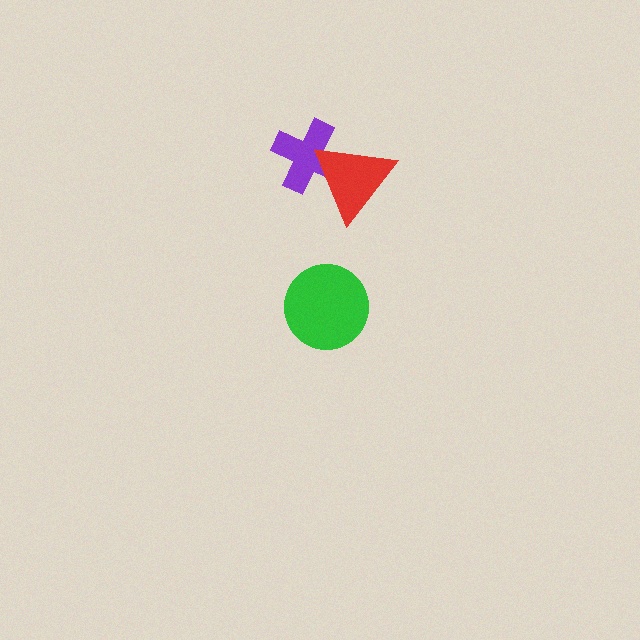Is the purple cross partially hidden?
Yes, it is partially covered by another shape.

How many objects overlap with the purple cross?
1 object overlaps with the purple cross.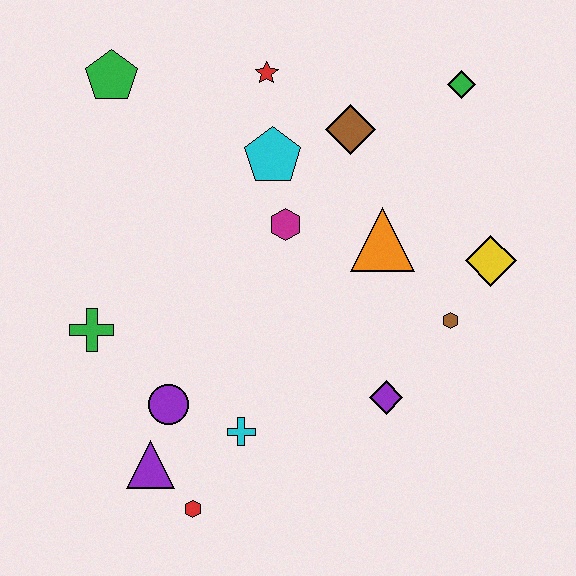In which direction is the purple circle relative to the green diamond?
The purple circle is below the green diamond.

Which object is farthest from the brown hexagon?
The green pentagon is farthest from the brown hexagon.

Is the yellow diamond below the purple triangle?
No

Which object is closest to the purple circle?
The purple triangle is closest to the purple circle.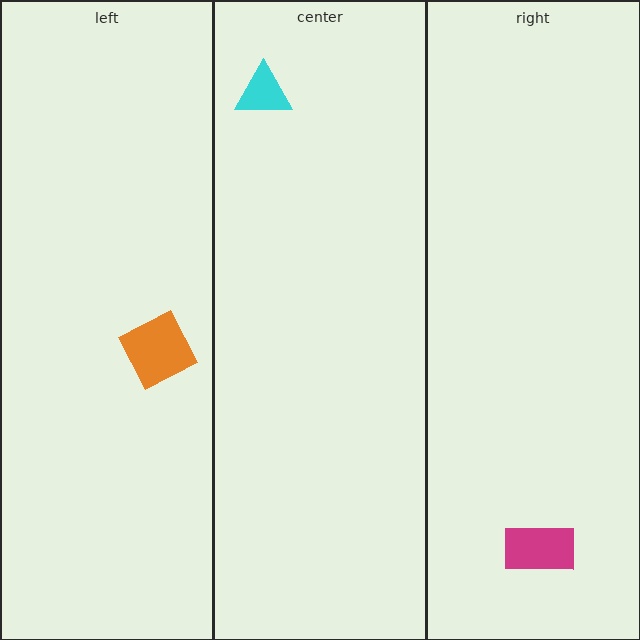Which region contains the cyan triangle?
The center region.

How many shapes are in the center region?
1.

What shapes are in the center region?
The cyan triangle.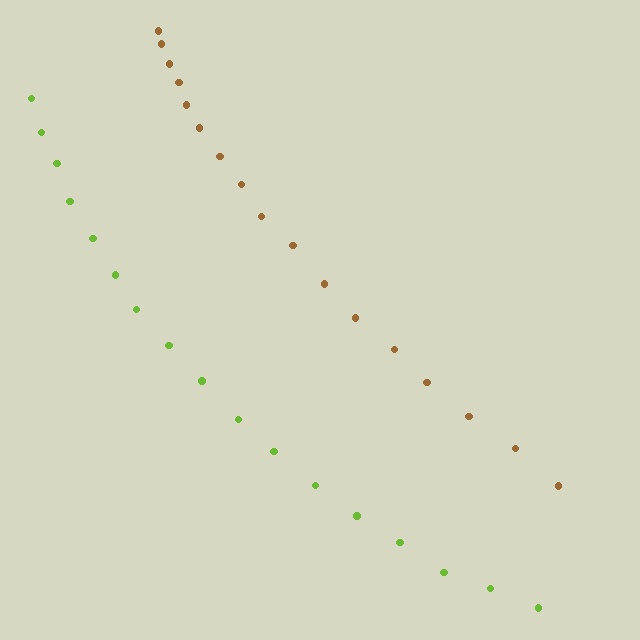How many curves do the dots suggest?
There are 2 distinct paths.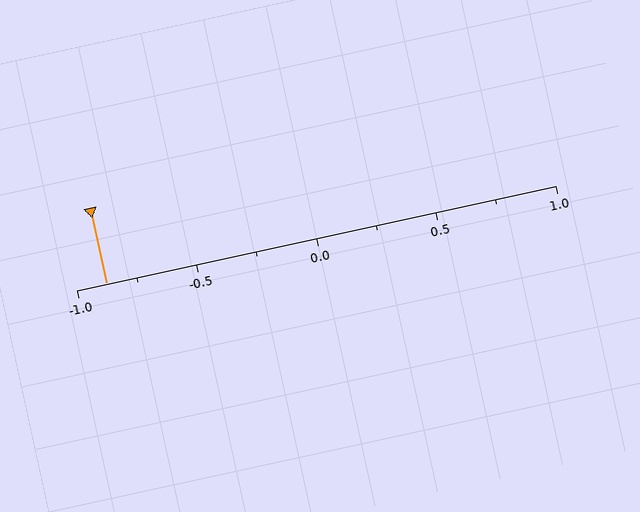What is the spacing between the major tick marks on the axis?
The major ticks are spaced 0.5 apart.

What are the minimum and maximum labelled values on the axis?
The axis runs from -1.0 to 1.0.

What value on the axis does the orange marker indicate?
The marker indicates approximately -0.88.